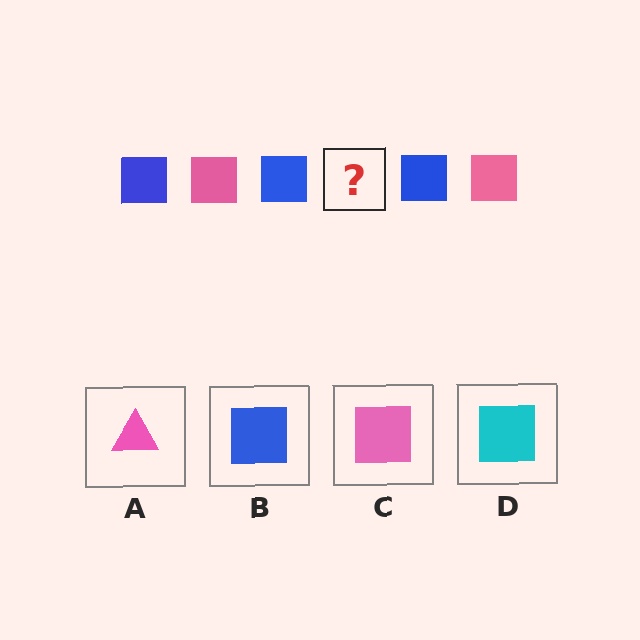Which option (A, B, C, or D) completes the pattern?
C.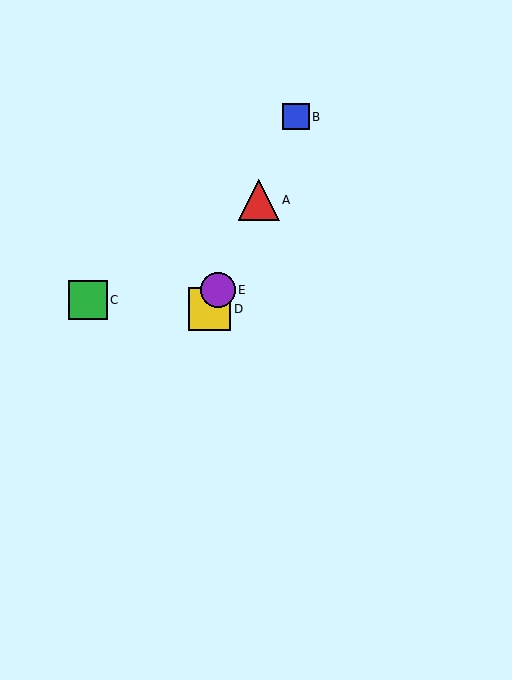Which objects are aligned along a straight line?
Objects A, B, D, E are aligned along a straight line.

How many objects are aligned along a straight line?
4 objects (A, B, D, E) are aligned along a straight line.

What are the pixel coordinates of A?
Object A is at (259, 200).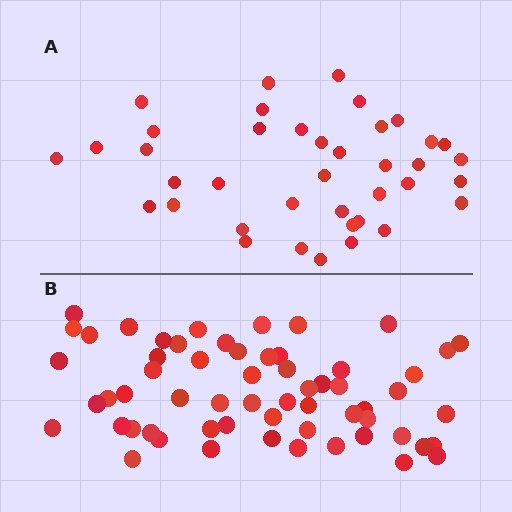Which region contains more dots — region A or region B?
Region B (the bottom region) has more dots.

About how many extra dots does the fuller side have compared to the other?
Region B has approximately 20 more dots than region A.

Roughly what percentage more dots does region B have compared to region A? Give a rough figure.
About 55% more.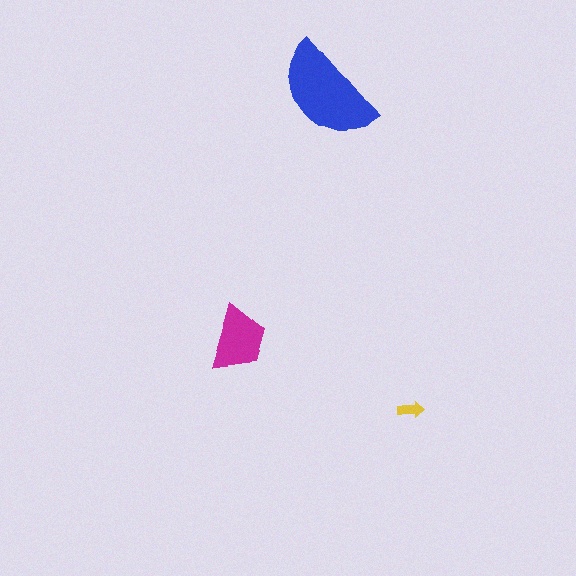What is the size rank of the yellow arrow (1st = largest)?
3rd.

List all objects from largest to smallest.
The blue semicircle, the magenta trapezoid, the yellow arrow.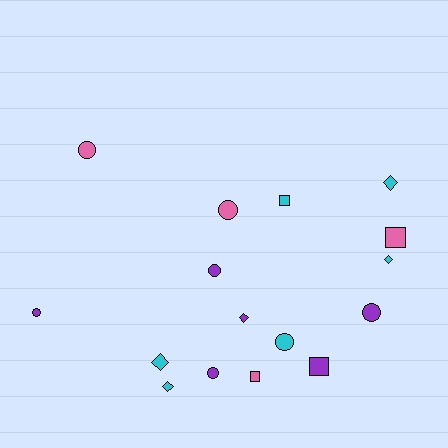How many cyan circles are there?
There is 1 cyan circle.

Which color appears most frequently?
Purple, with 6 objects.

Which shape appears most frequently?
Circle, with 7 objects.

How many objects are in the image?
There are 16 objects.